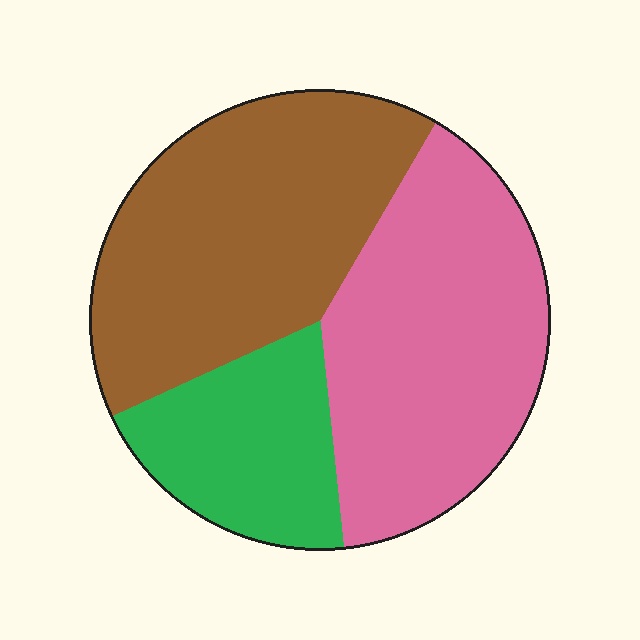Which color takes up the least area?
Green, at roughly 20%.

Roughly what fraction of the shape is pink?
Pink takes up about two fifths (2/5) of the shape.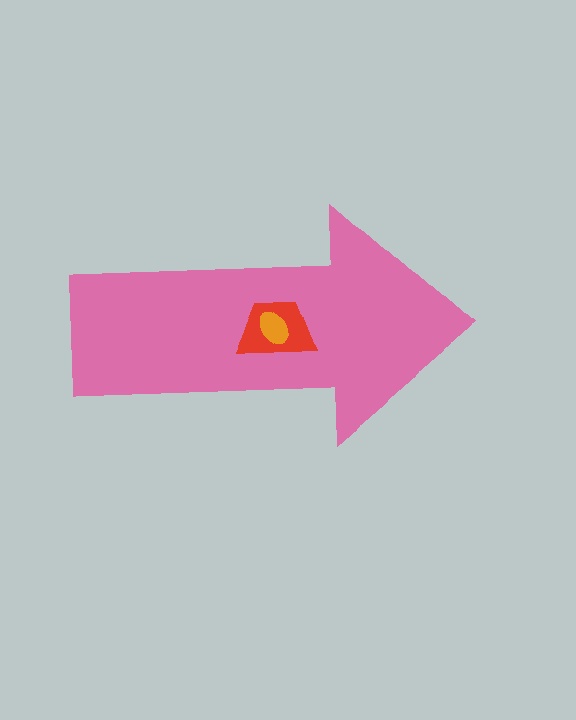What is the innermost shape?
The orange ellipse.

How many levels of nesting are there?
3.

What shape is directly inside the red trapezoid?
The orange ellipse.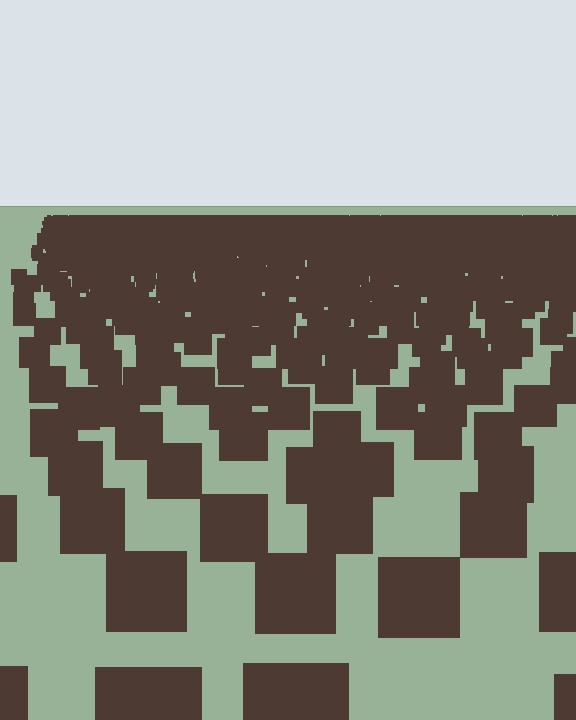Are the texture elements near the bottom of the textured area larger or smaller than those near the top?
Larger. Near the bottom, elements are closer to the viewer and appear at a bigger on-screen size.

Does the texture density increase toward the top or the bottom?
Density increases toward the top.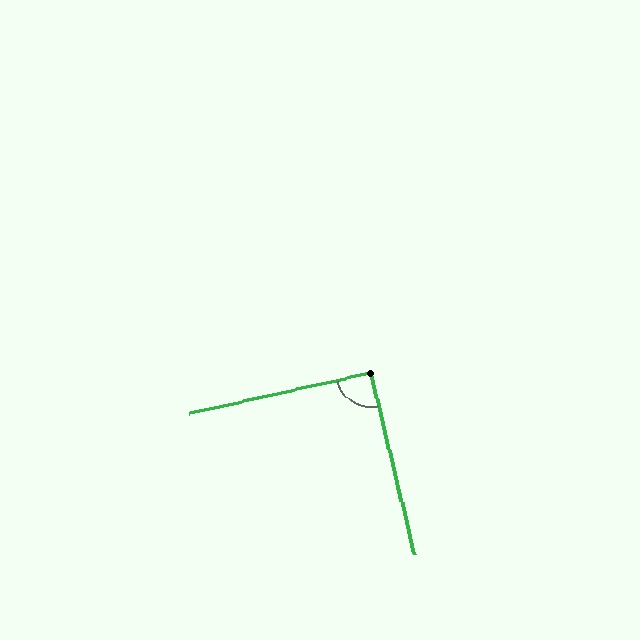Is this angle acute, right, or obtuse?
It is approximately a right angle.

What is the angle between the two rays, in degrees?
Approximately 91 degrees.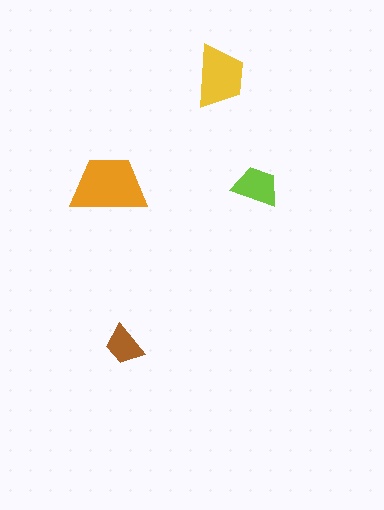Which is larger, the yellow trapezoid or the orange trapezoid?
The orange one.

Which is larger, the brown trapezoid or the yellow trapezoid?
The yellow one.